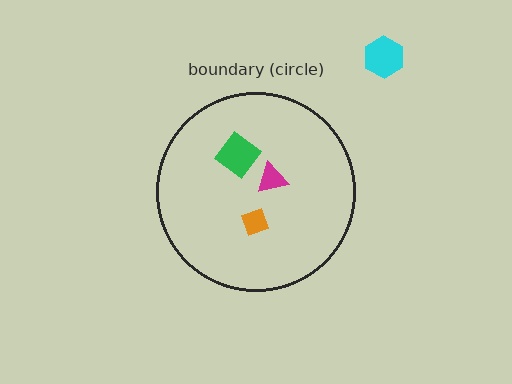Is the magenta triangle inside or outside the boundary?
Inside.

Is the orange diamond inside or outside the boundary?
Inside.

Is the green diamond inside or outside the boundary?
Inside.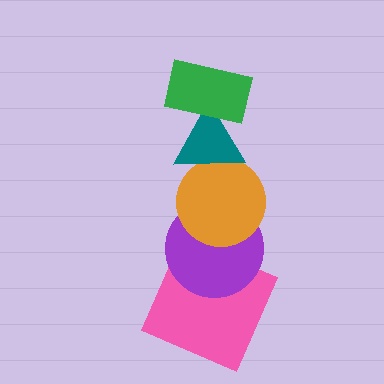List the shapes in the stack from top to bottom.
From top to bottom: the green rectangle, the teal triangle, the orange circle, the purple circle, the pink square.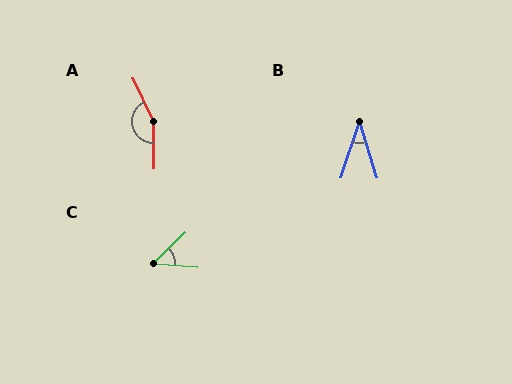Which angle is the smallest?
B, at approximately 36 degrees.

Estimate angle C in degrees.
Approximately 48 degrees.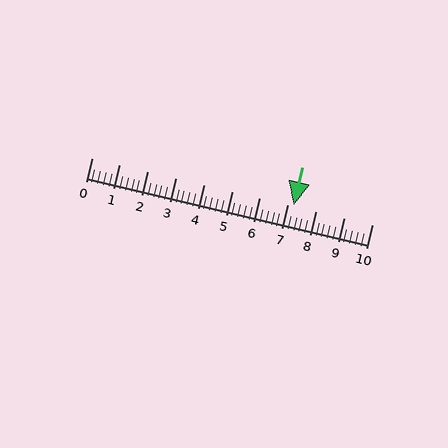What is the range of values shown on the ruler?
The ruler shows values from 0 to 10.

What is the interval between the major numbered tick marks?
The major tick marks are spaced 1 units apart.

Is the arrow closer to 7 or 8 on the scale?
The arrow is closer to 7.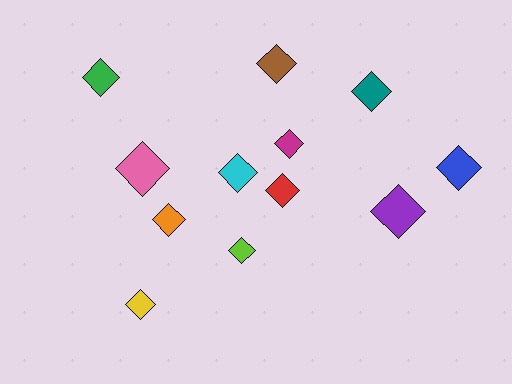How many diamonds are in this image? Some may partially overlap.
There are 12 diamonds.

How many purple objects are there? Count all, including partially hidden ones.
There is 1 purple object.